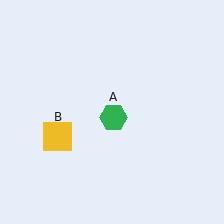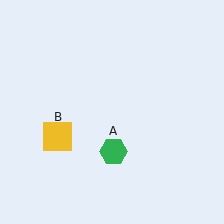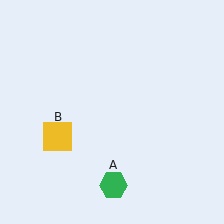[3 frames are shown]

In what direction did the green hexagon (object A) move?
The green hexagon (object A) moved down.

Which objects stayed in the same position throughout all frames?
Yellow square (object B) remained stationary.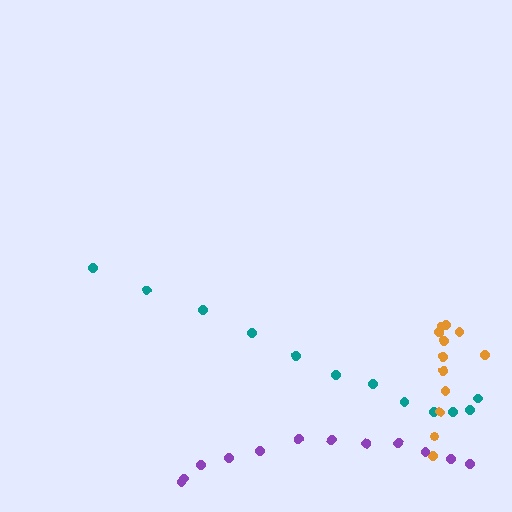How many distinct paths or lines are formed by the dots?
There are 3 distinct paths.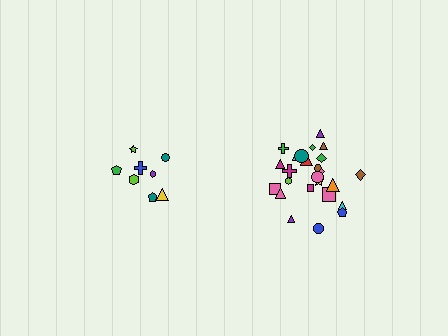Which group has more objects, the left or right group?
The right group.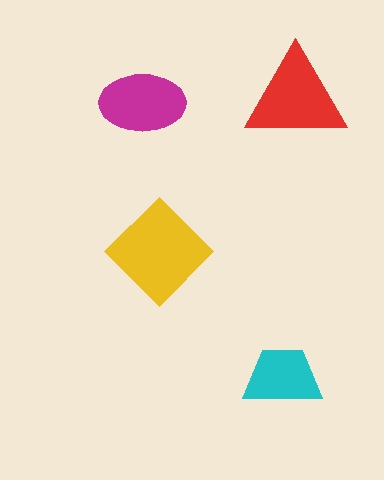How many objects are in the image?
There are 4 objects in the image.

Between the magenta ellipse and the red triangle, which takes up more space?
The red triangle.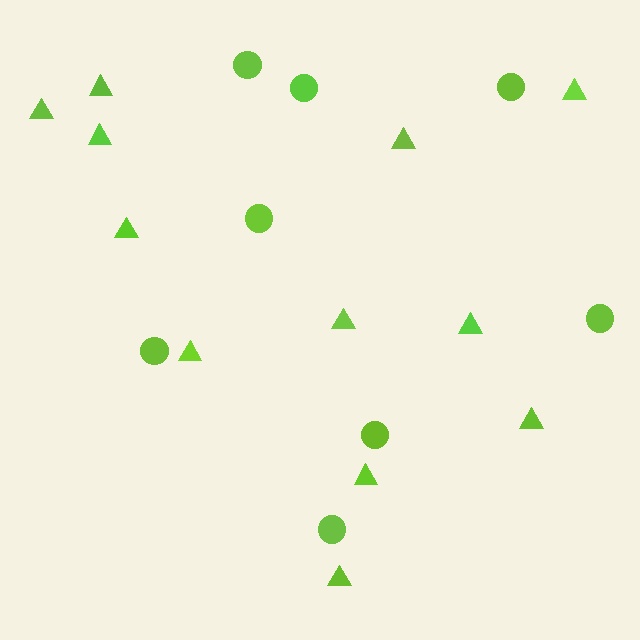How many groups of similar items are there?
There are 2 groups: one group of circles (8) and one group of triangles (12).